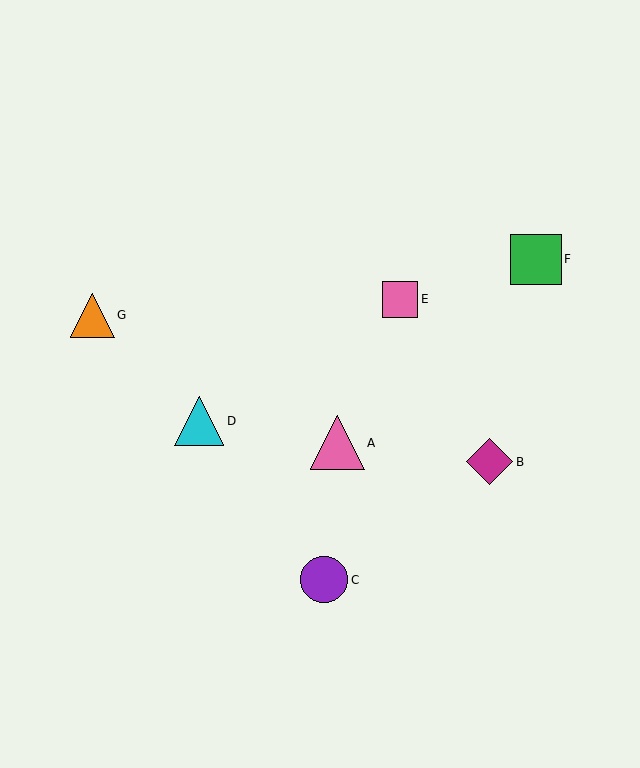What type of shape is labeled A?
Shape A is a pink triangle.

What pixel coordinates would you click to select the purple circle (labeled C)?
Click at (324, 580) to select the purple circle C.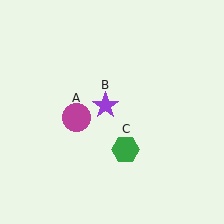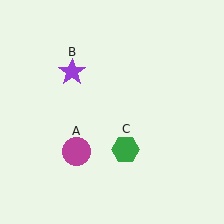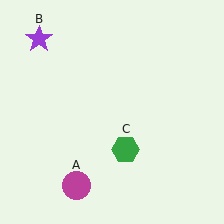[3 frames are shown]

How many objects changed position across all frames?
2 objects changed position: magenta circle (object A), purple star (object B).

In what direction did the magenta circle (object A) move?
The magenta circle (object A) moved down.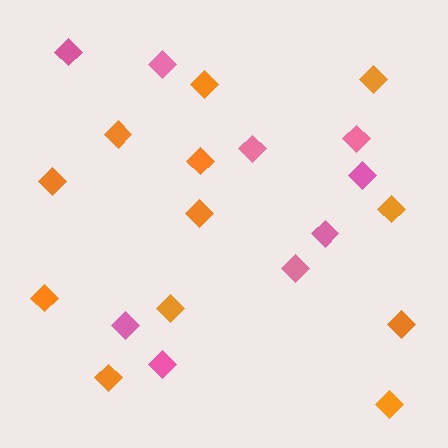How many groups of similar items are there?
There are 2 groups: one group of pink diamonds (9) and one group of orange diamonds (12).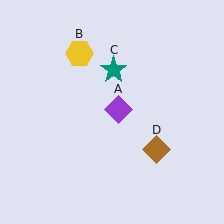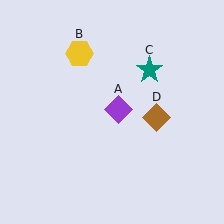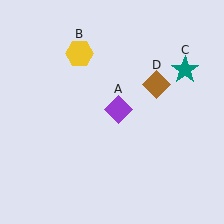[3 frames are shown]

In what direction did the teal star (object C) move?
The teal star (object C) moved right.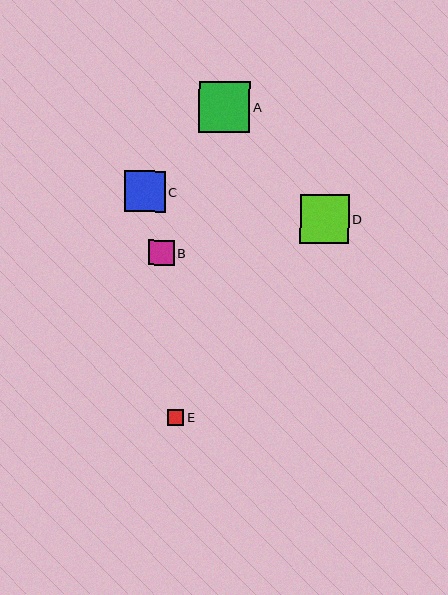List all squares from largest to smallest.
From largest to smallest: A, D, C, B, E.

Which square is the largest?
Square A is the largest with a size of approximately 51 pixels.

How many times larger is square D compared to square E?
Square D is approximately 3.1 times the size of square E.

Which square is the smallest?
Square E is the smallest with a size of approximately 16 pixels.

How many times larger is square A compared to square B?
Square A is approximately 2.0 times the size of square B.